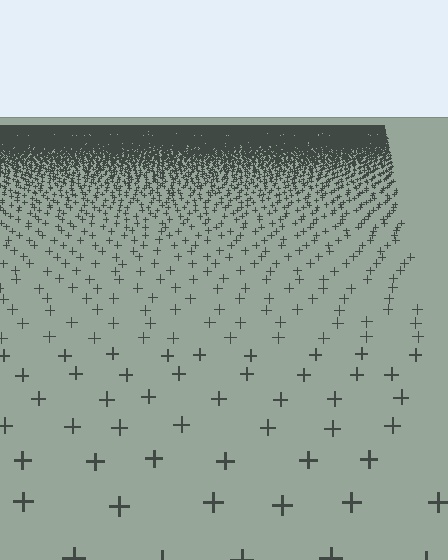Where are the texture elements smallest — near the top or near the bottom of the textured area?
Near the top.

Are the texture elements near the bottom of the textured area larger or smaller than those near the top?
Larger. Near the bottom, elements are closer to the viewer and appear at a bigger on-screen size.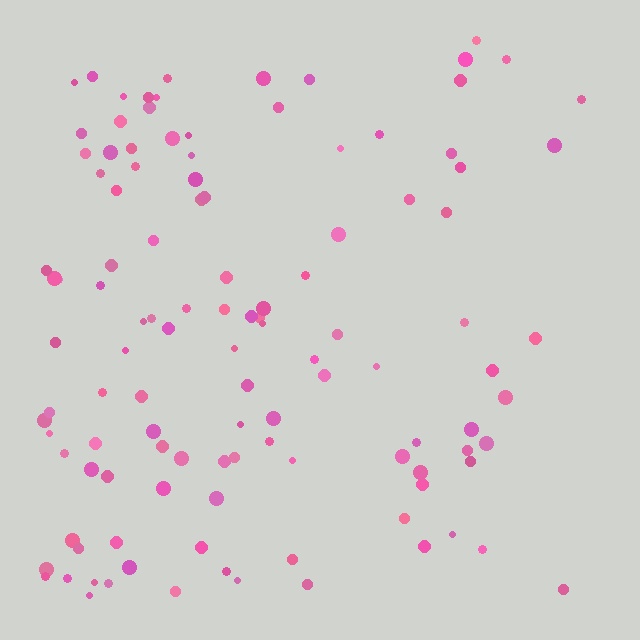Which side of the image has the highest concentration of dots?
The left.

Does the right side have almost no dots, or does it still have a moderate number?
Still a moderate number, just noticeably fewer than the left.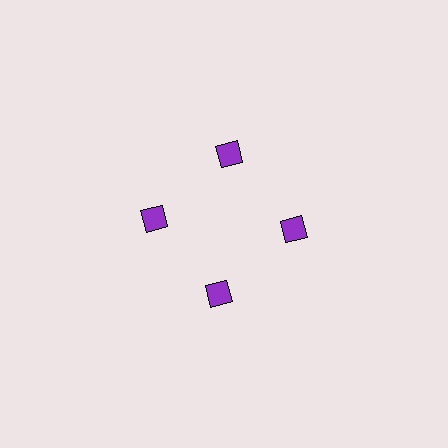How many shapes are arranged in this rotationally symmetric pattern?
There are 4 shapes, arranged in 4 groups of 1.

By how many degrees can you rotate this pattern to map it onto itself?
The pattern maps onto itself every 90 degrees of rotation.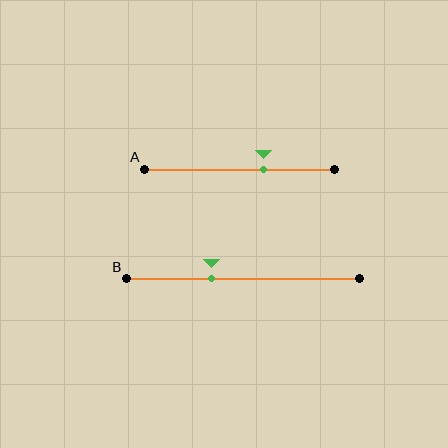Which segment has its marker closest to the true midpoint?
Segment A has its marker closest to the true midpoint.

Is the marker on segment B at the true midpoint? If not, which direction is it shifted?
No, the marker on segment B is shifted to the left by about 14% of the segment length.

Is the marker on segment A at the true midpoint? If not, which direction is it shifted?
No, the marker on segment A is shifted to the right by about 13% of the segment length.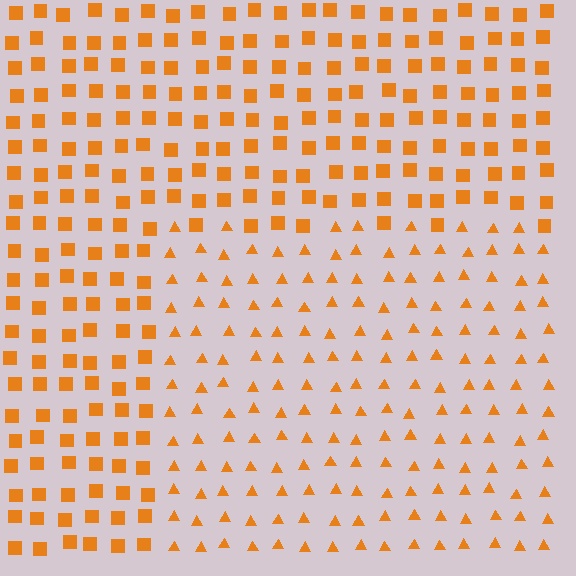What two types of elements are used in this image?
The image uses triangles inside the rectangle region and squares outside it.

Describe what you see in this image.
The image is filled with small orange elements arranged in a uniform grid. A rectangle-shaped region contains triangles, while the surrounding area contains squares. The boundary is defined purely by the change in element shape.